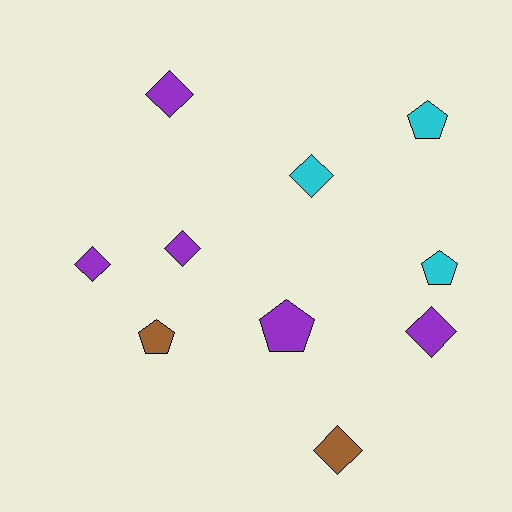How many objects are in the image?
There are 10 objects.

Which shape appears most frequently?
Diamond, with 6 objects.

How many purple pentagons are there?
There is 1 purple pentagon.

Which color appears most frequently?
Purple, with 5 objects.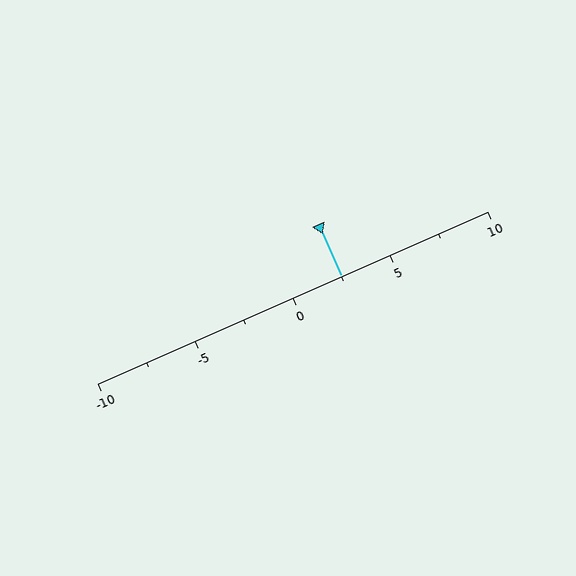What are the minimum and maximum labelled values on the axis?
The axis runs from -10 to 10.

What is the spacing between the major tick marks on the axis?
The major ticks are spaced 5 apart.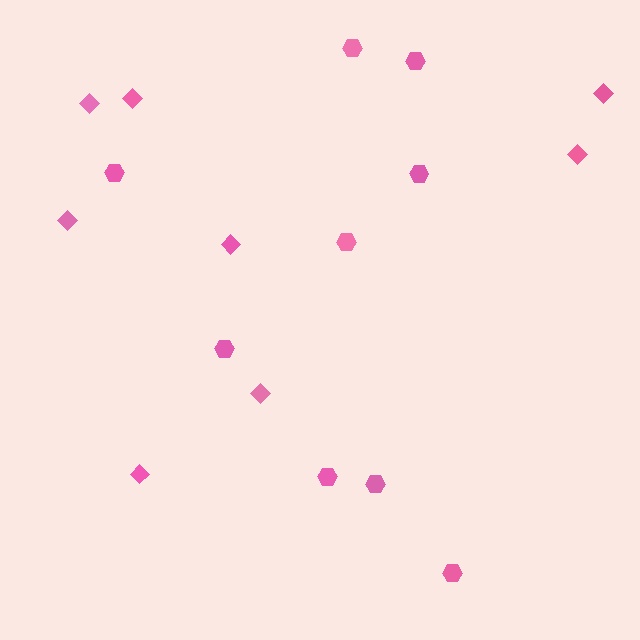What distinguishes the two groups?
There are 2 groups: one group of hexagons (9) and one group of diamonds (8).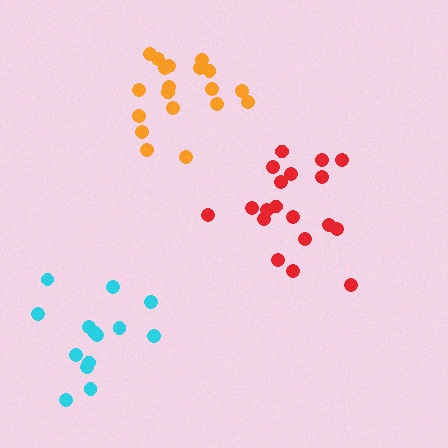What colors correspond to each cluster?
The clusters are colored: red, orange, cyan.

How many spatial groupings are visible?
There are 3 spatial groupings.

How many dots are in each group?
Group 1: 19 dots, Group 2: 19 dots, Group 3: 14 dots (52 total).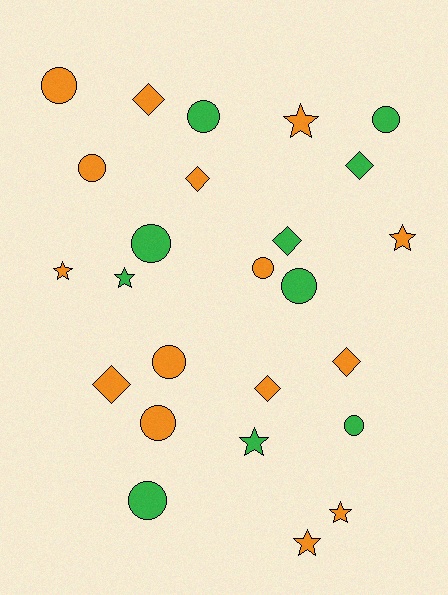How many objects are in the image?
There are 25 objects.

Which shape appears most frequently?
Circle, with 11 objects.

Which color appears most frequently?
Orange, with 15 objects.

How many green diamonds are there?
There are 2 green diamonds.